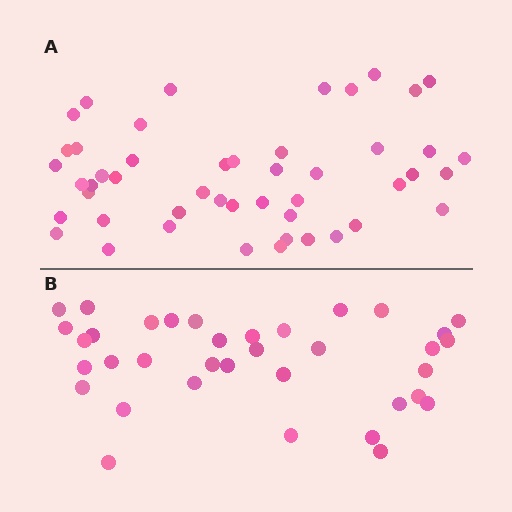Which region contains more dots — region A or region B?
Region A (the top region) has more dots.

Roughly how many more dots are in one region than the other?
Region A has roughly 12 or so more dots than region B.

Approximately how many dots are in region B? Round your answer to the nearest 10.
About 40 dots. (The exact count is 36, which rounds to 40.)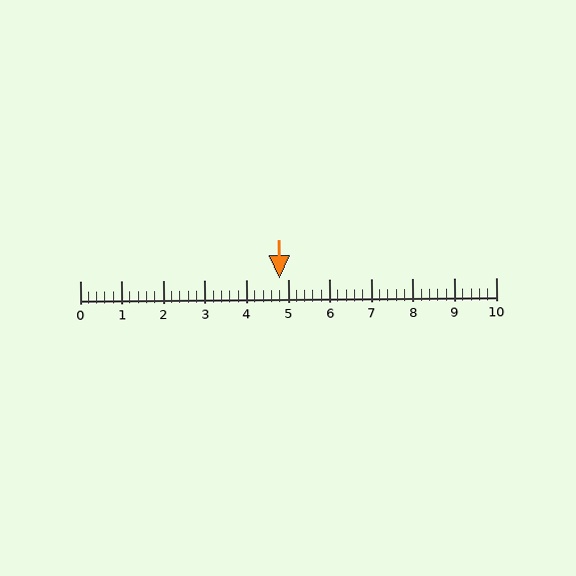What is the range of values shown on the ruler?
The ruler shows values from 0 to 10.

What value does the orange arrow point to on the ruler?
The orange arrow points to approximately 4.8.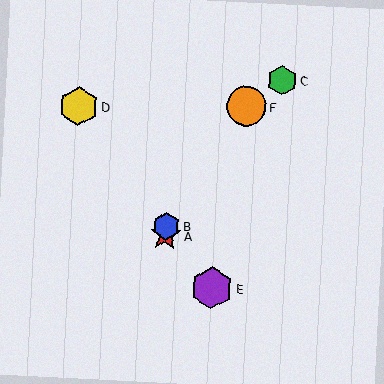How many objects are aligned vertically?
2 objects (A, B) are aligned vertically.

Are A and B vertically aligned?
Yes, both are at x≈166.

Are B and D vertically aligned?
No, B is at x≈166 and D is at x≈78.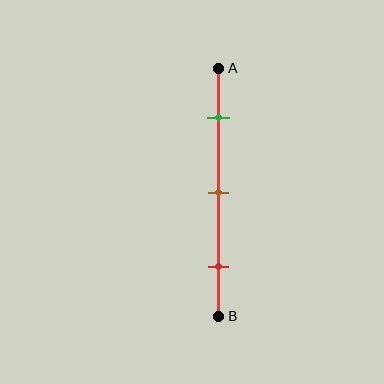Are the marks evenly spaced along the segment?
Yes, the marks are approximately evenly spaced.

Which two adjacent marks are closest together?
The green and brown marks are the closest adjacent pair.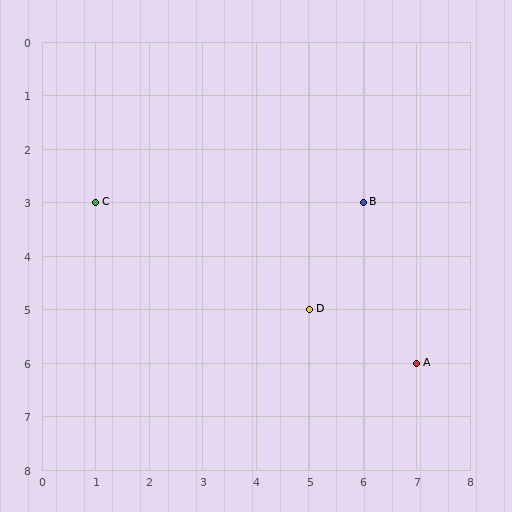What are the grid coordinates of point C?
Point C is at grid coordinates (1, 3).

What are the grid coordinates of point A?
Point A is at grid coordinates (7, 6).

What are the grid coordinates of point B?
Point B is at grid coordinates (6, 3).